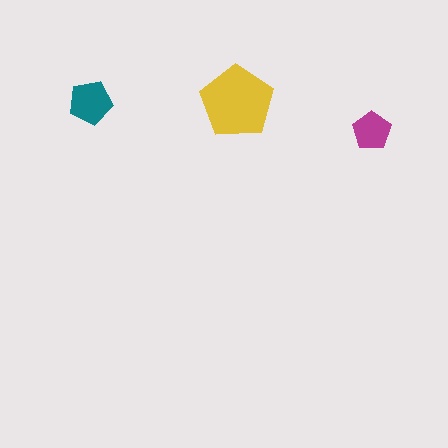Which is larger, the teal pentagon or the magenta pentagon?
The teal one.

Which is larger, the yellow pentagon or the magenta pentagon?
The yellow one.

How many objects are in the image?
There are 3 objects in the image.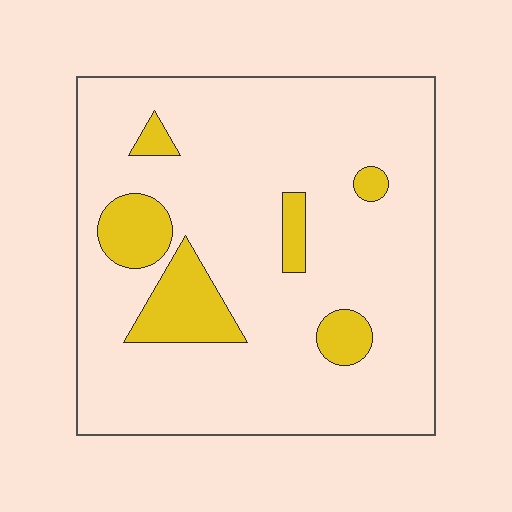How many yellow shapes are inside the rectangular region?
6.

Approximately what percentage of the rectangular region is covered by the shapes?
Approximately 15%.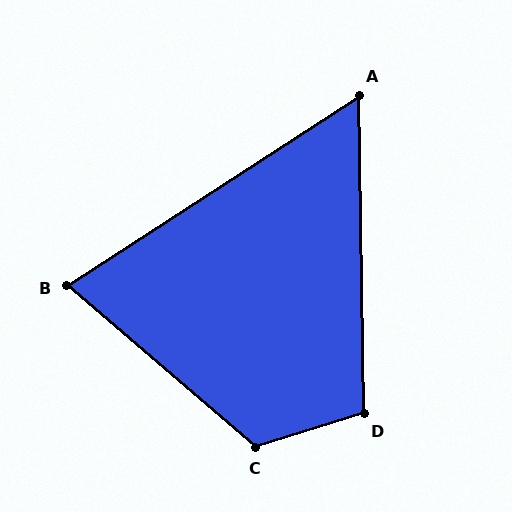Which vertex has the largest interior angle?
C, at approximately 122 degrees.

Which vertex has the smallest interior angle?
A, at approximately 58 degrees.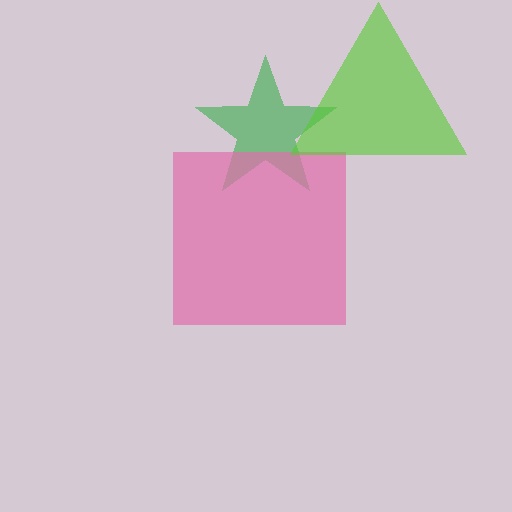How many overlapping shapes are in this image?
There are 3 overlapping shapes in the image.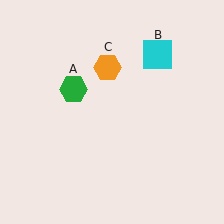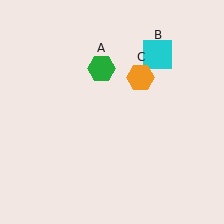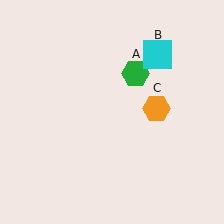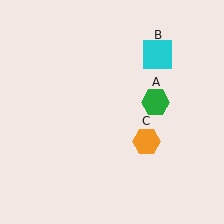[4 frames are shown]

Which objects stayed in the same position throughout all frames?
Cyan square (object B) remained stationary.